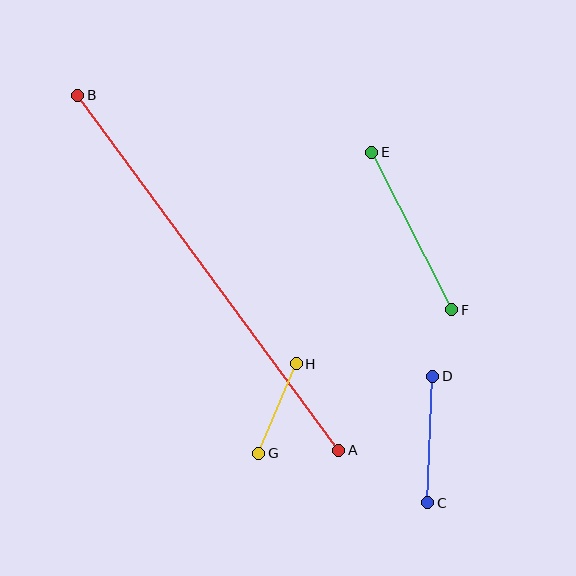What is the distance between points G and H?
The distance is approximately 97 pixels.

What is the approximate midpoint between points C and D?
The midpoint is at approximately (430, 439) pixels.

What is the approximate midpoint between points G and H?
The midpoint is at approximately (278, 408) pixels.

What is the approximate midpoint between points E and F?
The midpoint is at approximately (412, 231) pixels.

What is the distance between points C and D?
The distance is approximately 127 pixels.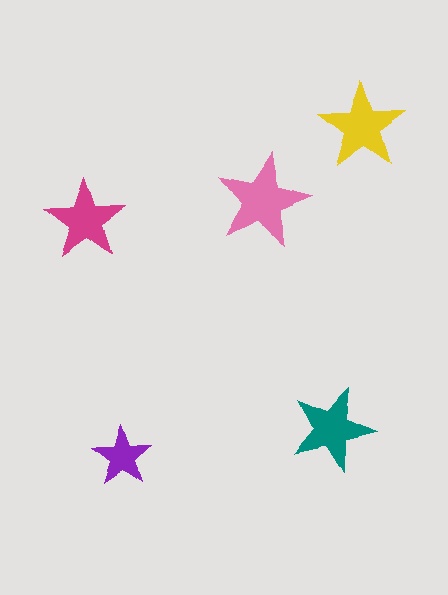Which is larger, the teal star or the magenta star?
The teal one.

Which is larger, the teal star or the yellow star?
The yellow one.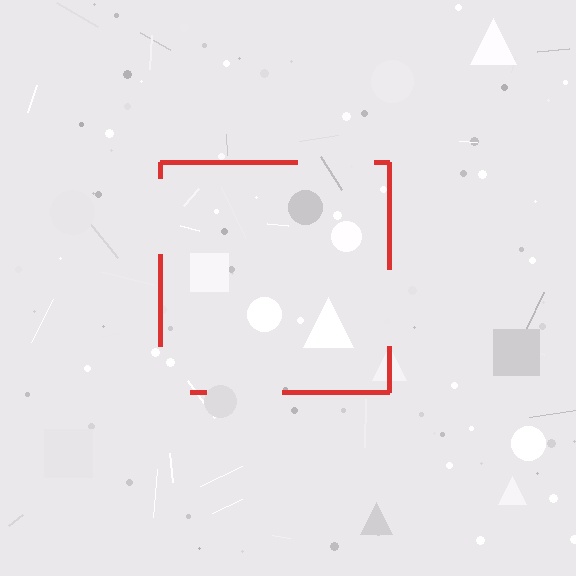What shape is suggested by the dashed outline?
The dashed outline suggests a square.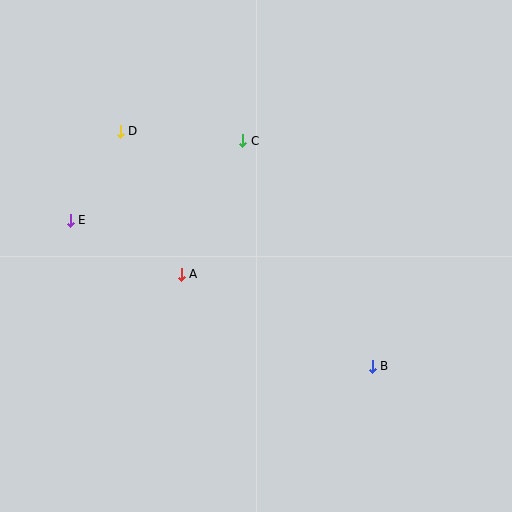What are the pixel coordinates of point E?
Point E is at (70, 220).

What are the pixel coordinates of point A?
Point A is at (181, 274).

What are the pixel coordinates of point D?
Point D is at (120, 131).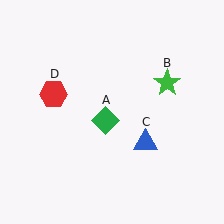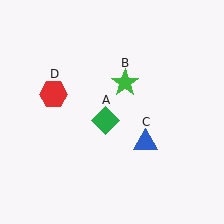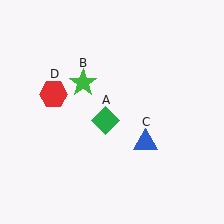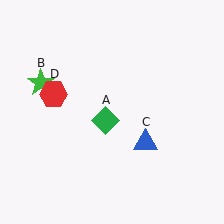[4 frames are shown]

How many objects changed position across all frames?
1 object changed position: green star (object B).